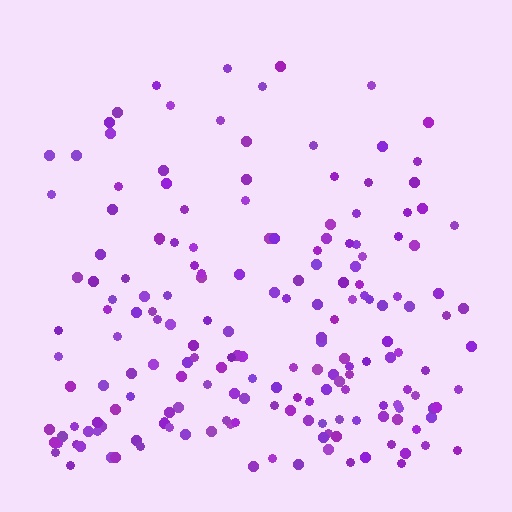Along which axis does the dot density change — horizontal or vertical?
Vertical.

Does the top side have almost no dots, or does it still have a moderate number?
Still a moderate number, just noticeably fewer than the bottom.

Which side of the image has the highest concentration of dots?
The bottom.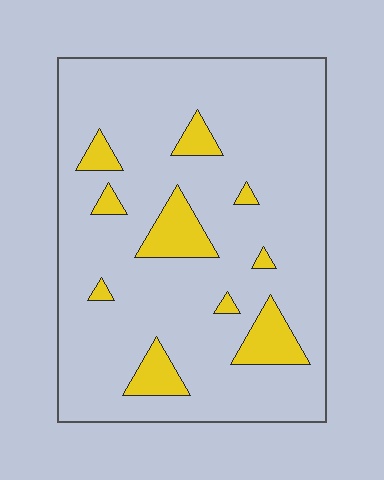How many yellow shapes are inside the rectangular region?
10.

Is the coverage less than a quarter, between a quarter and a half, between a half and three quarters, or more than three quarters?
Less than a quarter.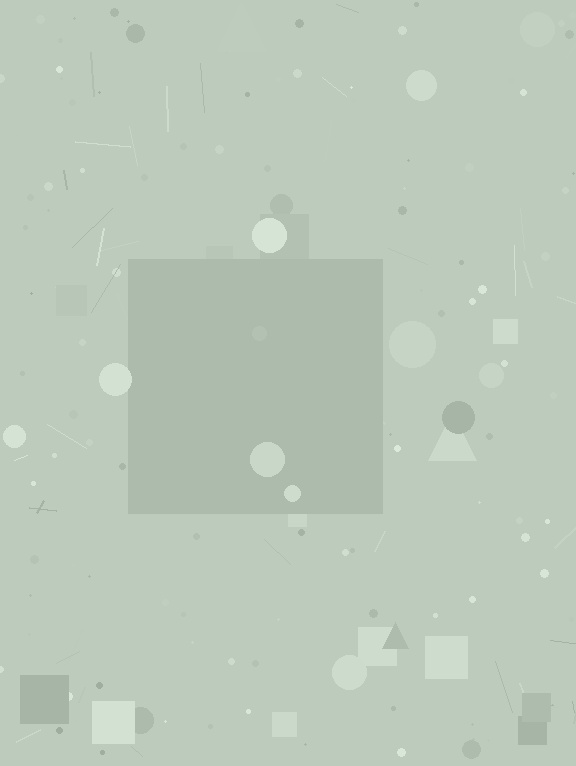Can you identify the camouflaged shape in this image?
The camouflaged shape is a square.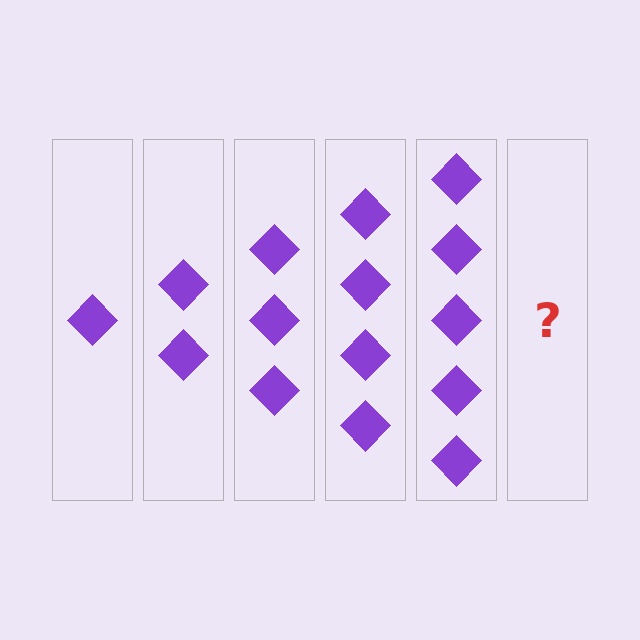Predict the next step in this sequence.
The next step is 6 diamonds.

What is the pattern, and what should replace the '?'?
The pattern is that each step adds one more diamond. The '?' should be 6 diamonds.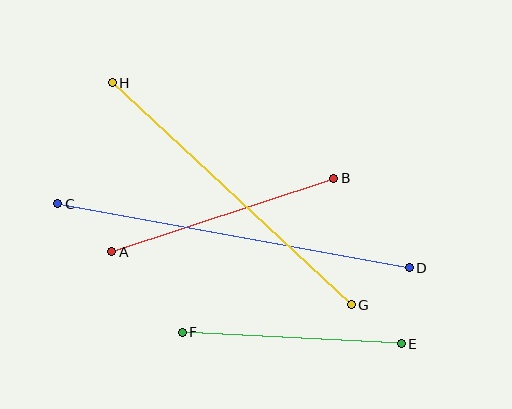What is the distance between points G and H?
The distance is approximately 326 pixels.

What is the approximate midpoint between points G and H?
The midpoint is at approximately (232, 194) pixels.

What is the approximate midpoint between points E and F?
The midpoint is at approximately (292, 338) pixels.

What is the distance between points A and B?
The distance is approximately 234 pixels.